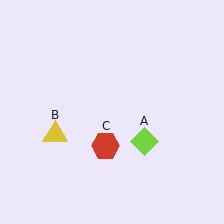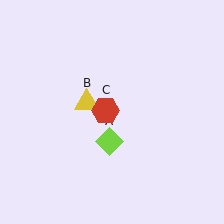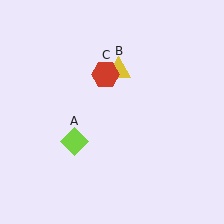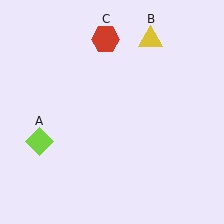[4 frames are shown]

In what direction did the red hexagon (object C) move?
The red hexagon (object C) moved up.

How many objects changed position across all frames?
3 objects changed position: lime diamond (object A), yellow triangle (object B), red hexagon (object C).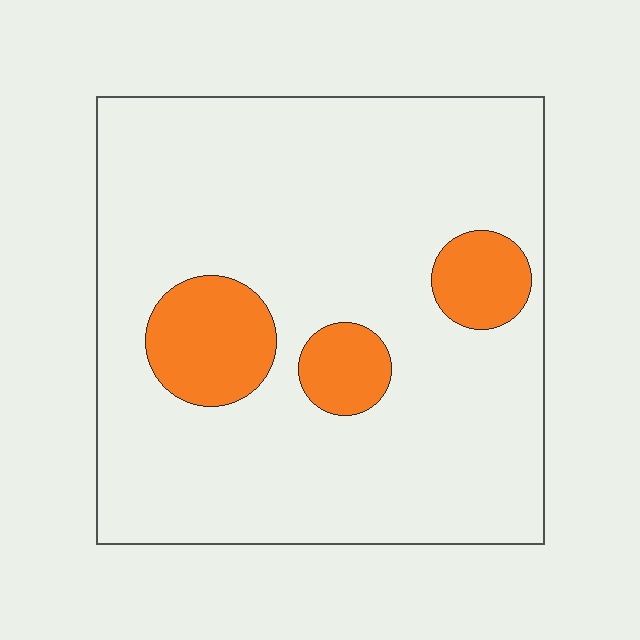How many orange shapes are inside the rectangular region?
3.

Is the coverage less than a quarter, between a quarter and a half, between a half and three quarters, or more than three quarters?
Less than a quarter.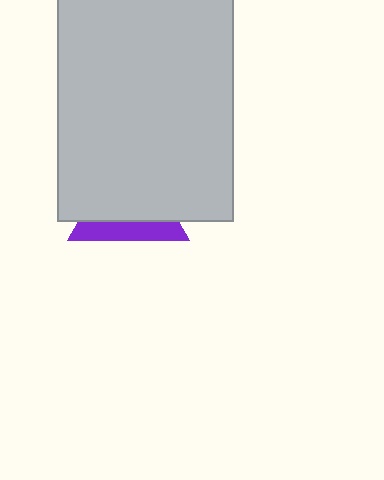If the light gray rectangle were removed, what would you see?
You would see the complete purple triangle.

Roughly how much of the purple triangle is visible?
A small part of it is visible (roughly 34%).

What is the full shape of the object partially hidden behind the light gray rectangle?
The partially hidden object is a purple triangle.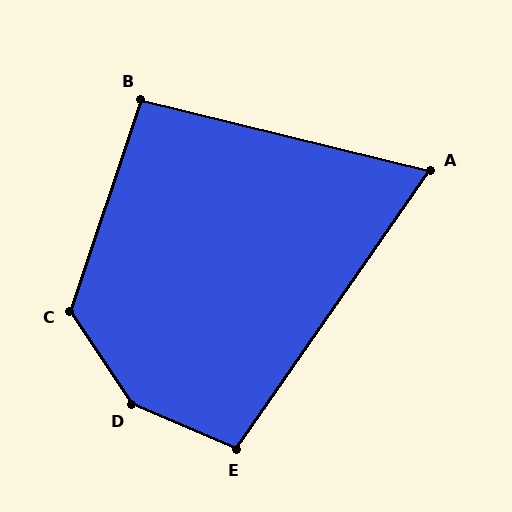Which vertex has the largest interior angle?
D, at approximately 146 degrees.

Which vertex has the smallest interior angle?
A, at approximately 69 degrees.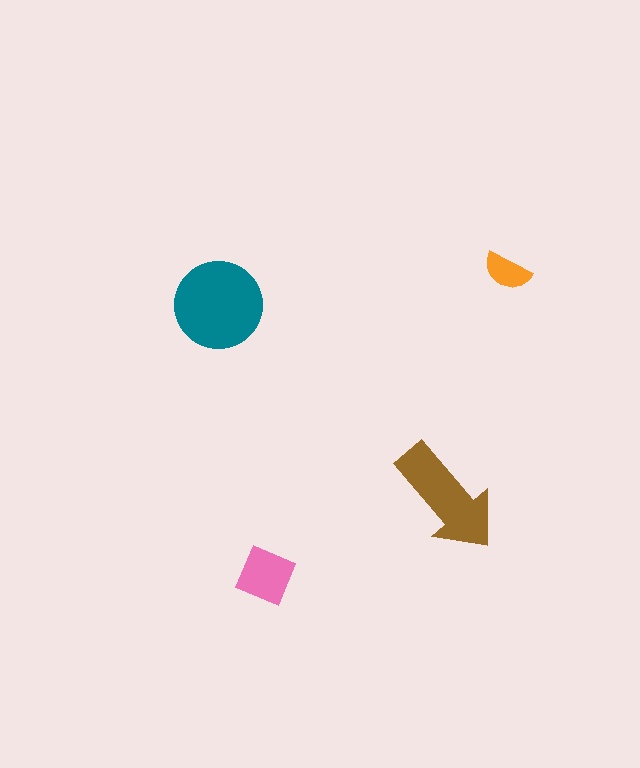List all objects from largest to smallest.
The teal circle, the brown arrow, the pink diamond, the orange semicircle.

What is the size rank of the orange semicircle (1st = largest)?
4th.